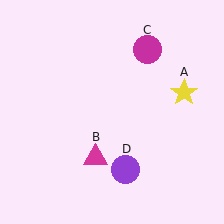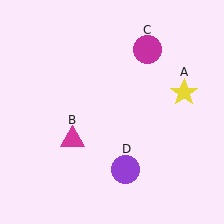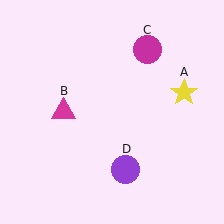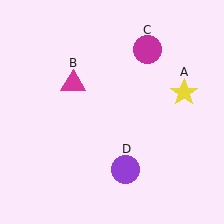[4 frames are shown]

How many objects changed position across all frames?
1 object changed position: magenta triangle (object B).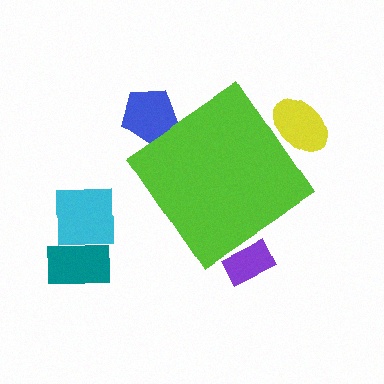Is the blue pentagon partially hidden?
Yes, the blue pentagon is partially hidden behind the lime diamond.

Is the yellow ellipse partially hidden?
Yes, the yellow ellipse is partially hidden behind the lime diamond.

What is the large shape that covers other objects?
A lime diamond.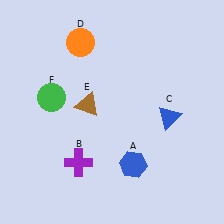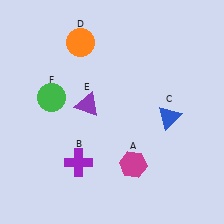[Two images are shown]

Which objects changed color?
A changed from blue to magenta. E changed from brown to purple.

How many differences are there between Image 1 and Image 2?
There are 2 differences between the two images.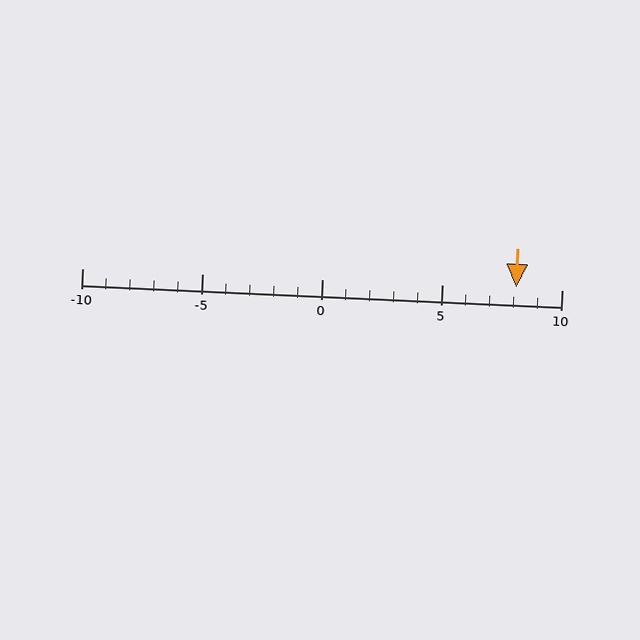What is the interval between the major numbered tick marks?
The major tick marks are spaced 5 units apart.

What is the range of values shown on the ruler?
The ruler shows values from -10 to 10.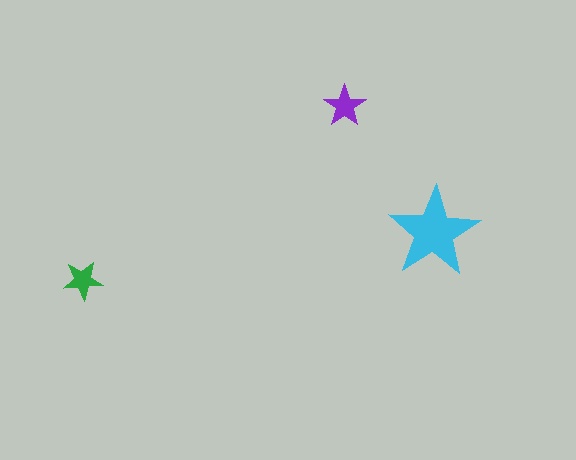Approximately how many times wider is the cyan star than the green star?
About 2.5 times wider.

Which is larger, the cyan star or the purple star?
The cyan one.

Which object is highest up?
The purple star is topmost.